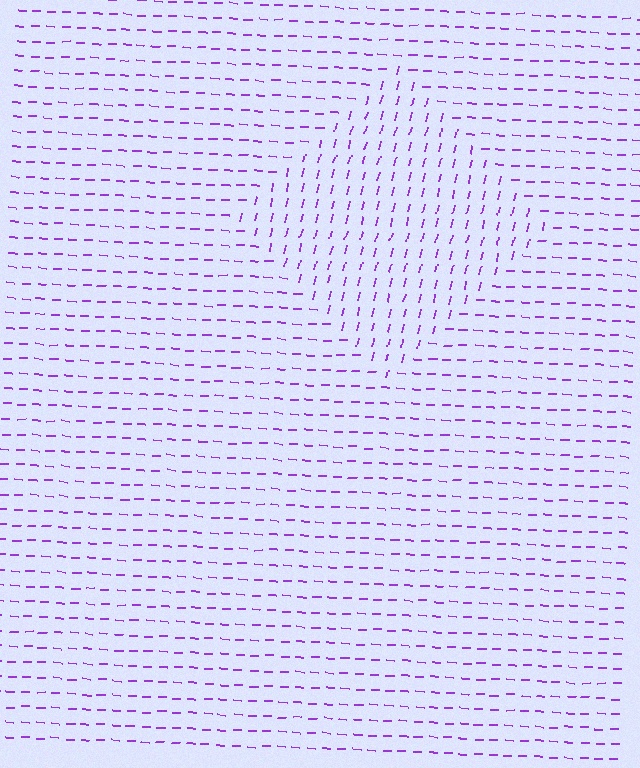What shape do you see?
I see a diamond.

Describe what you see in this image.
The image is filled with small purple line segments. A diamond region in the image has lines oriented differently from the surrounding lines, creating a visible texture boundary.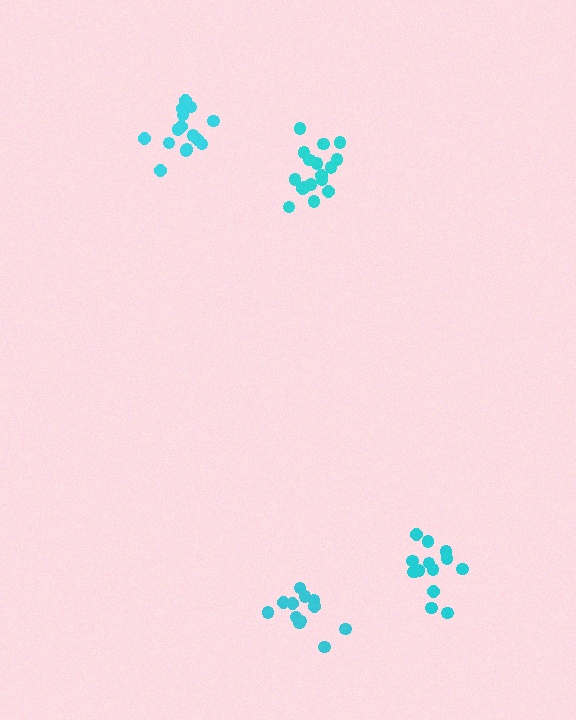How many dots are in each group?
Group 1: 15 dots, Group 2: 17 dots, Group 3: 14 dots, Group 4: 12 dots (58 total).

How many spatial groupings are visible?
There are 4 spatial groupings.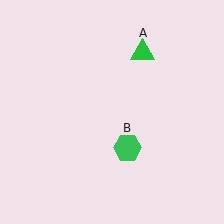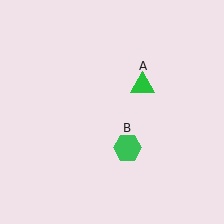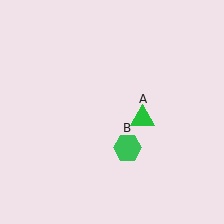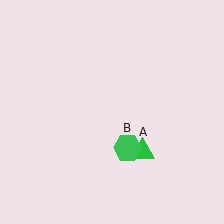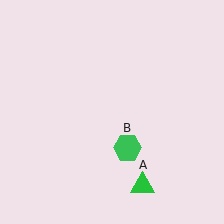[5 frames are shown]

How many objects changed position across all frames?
1 object changed position: green triangle (object A).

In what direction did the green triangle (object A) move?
The green triangle (object A) moved down.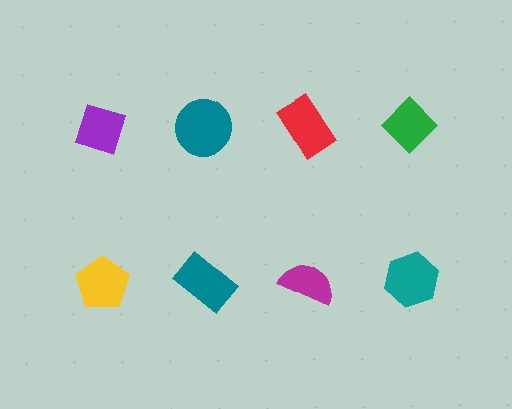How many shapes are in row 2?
4 shapes.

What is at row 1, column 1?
A purple diamond.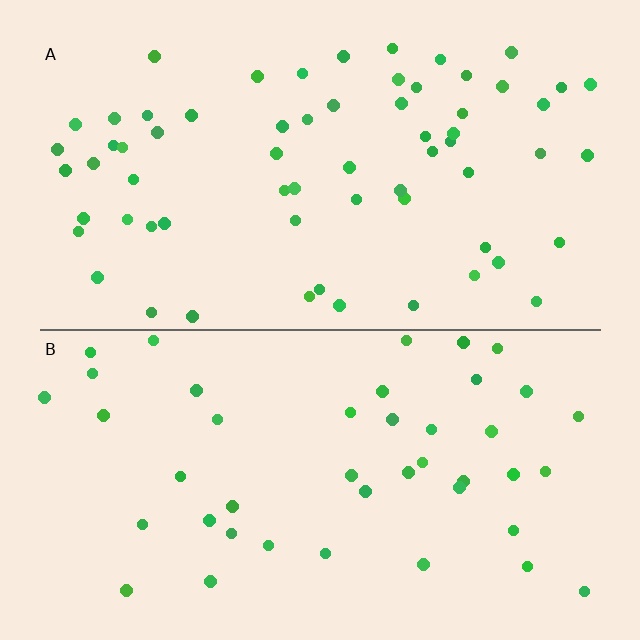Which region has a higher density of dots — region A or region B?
A (the top).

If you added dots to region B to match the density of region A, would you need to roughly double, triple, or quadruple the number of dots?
Approximately double.